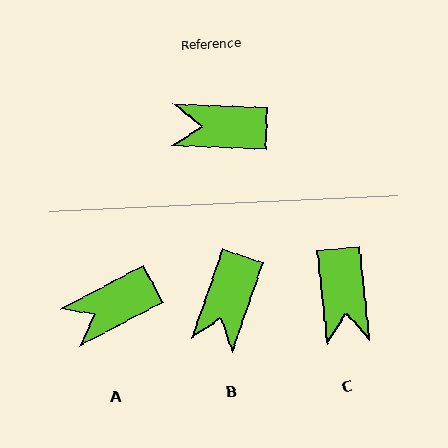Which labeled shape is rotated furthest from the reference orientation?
C, about 98 degrees away.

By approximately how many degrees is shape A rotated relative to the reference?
Approximately 30 degrees counter-clockwise.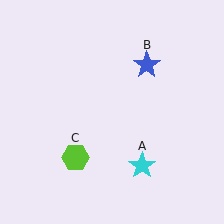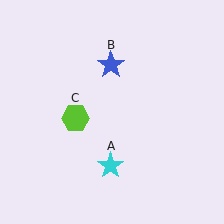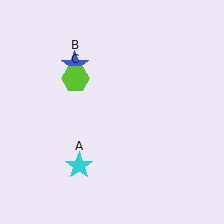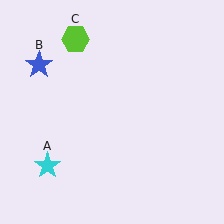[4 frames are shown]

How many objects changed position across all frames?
3 objects changed position: cyan star (object A), blue star (object B), lime hexagon (object C).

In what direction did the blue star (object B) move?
The blue star (object B) moved left.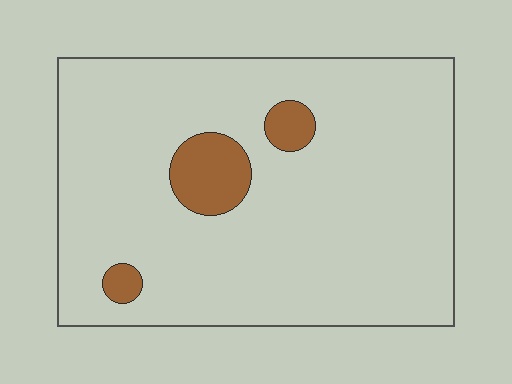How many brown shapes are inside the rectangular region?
3.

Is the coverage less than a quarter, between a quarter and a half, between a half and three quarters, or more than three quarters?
Less than a quarter.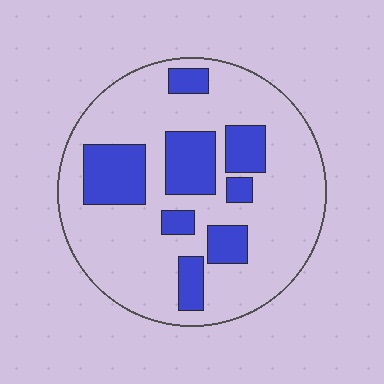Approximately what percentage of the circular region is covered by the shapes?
Approximately 25%.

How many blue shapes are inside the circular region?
8.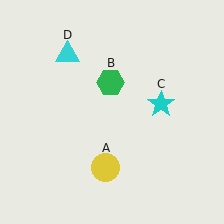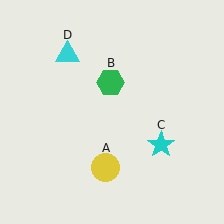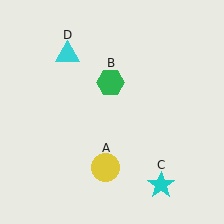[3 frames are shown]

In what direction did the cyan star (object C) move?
The cyan star (object C) moved down.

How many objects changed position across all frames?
1 object changed position: cyan star (object C).